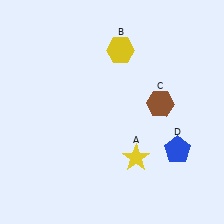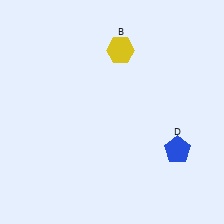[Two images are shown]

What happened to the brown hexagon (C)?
The brown hexagon (C) was removed in Image 2. It was in the top-right area of Image 1.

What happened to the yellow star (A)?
The yellow star (A) was removed in Image 2. It was in the bottom-right area of Image 1.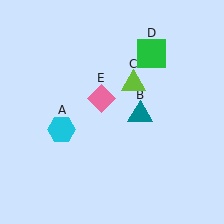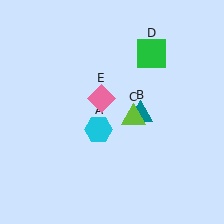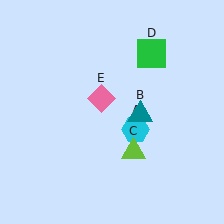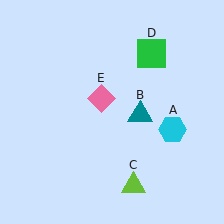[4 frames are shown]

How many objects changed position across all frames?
2 objects changed position: cyan hexagon (object A), lime triangle (object C).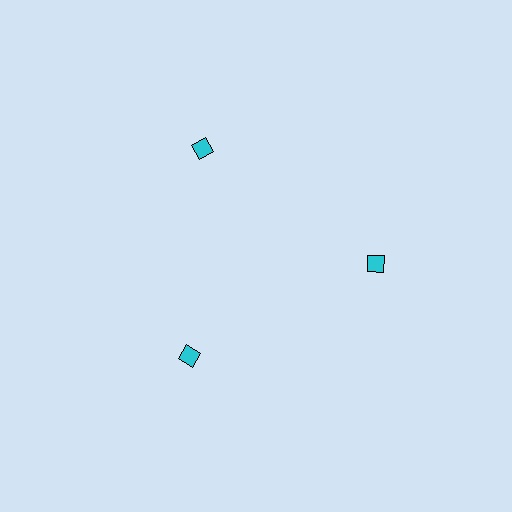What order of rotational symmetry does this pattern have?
This pattern has 3-fold rotational symmetry.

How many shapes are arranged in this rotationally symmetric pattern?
There are 3 shapes, arranged in 3 groups of 1.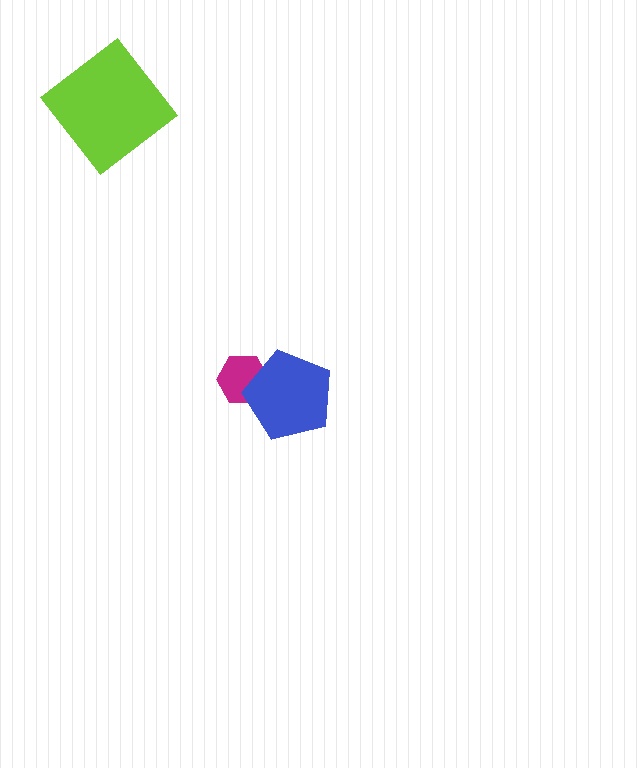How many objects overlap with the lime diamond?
0 objects overlap with the lime diamond.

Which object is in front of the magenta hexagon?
The blue pentagon is in front of the magenta hexagon.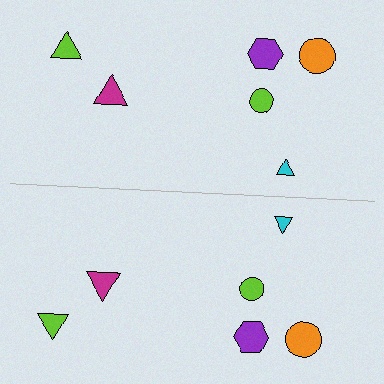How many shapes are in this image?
There are 12 shapes in this image.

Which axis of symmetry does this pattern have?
The pattern has a horizontal axis of symmetry running through the center of the image.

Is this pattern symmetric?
Yes, this pattern has bilateral (reflection) symmetry.